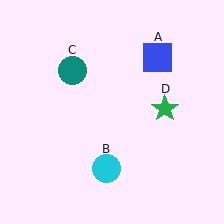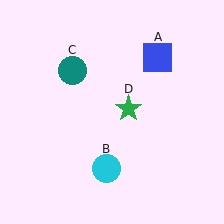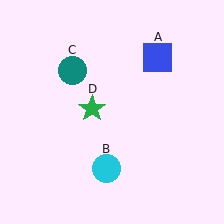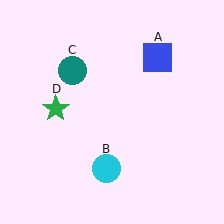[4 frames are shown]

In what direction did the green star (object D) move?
The green star (object D) moved left.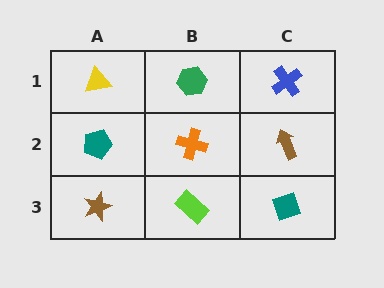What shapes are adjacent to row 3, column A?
A teal pentagon (row 2, column A), a lime rectangle (row 3, column B).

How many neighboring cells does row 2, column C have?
3.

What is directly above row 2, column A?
A yellow triangle.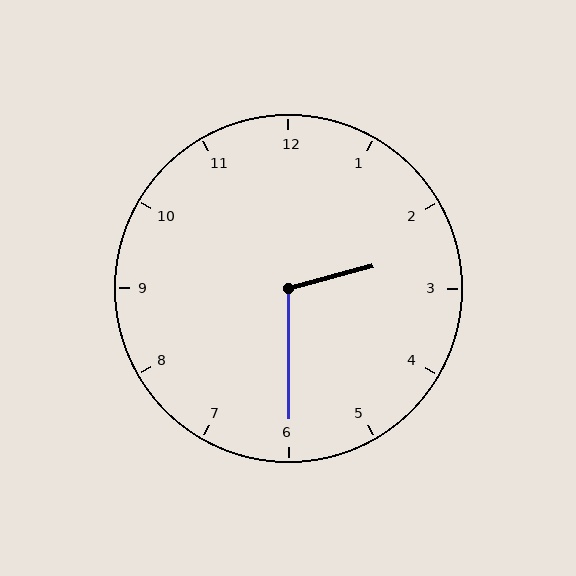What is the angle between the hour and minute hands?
Approximately 105 degrees.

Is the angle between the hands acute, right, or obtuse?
It is obtuse.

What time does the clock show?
2:30.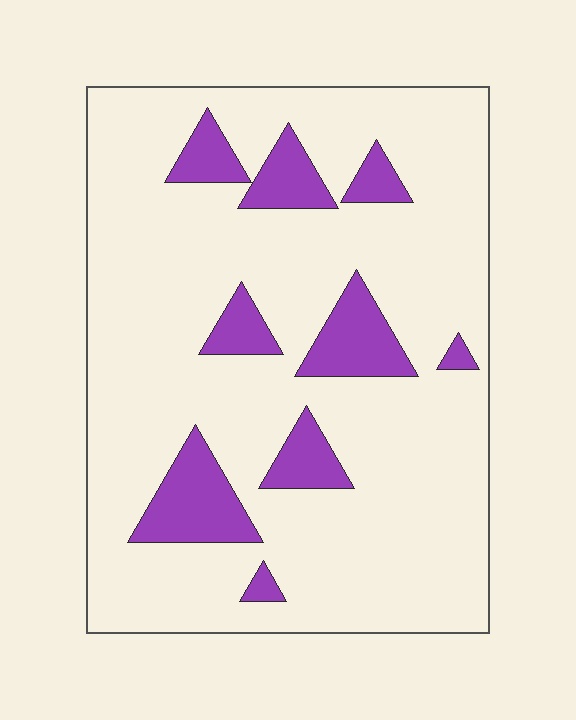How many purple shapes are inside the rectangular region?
9.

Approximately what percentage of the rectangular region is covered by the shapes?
Approximately 15%.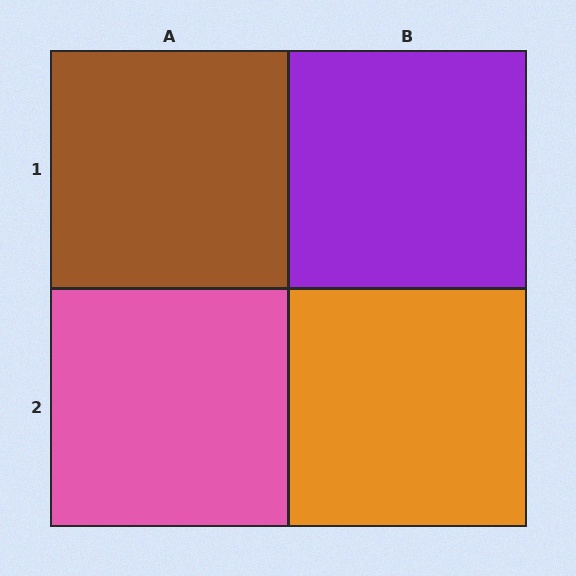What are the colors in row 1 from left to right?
Brown, purple.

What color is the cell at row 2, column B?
Orange.